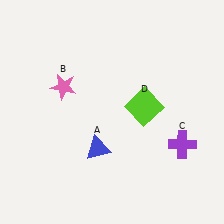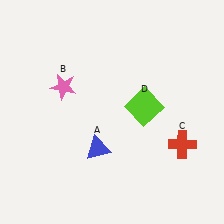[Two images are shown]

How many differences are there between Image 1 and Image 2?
There is 1 difference between the two images.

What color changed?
The cross (C) changed from purple in Image 1 to red in Image 2.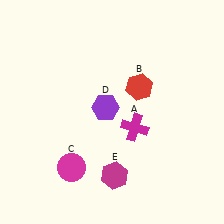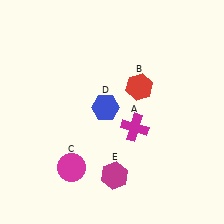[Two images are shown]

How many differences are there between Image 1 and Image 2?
There is 1 difference between the two images.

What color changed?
The hexagon (D) changed from purple in Image 1 to blue in Image 2.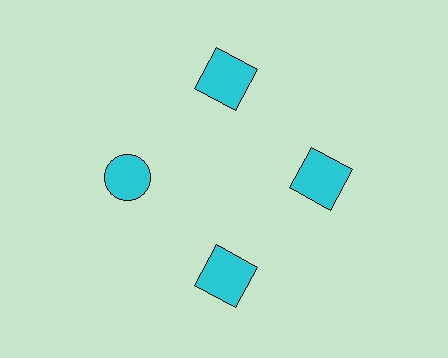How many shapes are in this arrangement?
There are 4 shapes arranged in a ring pattern.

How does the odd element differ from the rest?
It has a different shape: circle instead of square.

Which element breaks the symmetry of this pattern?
The cyan circle at roughly the 9 o'clock position breaks the symmetry. All other shapes are cyan squares.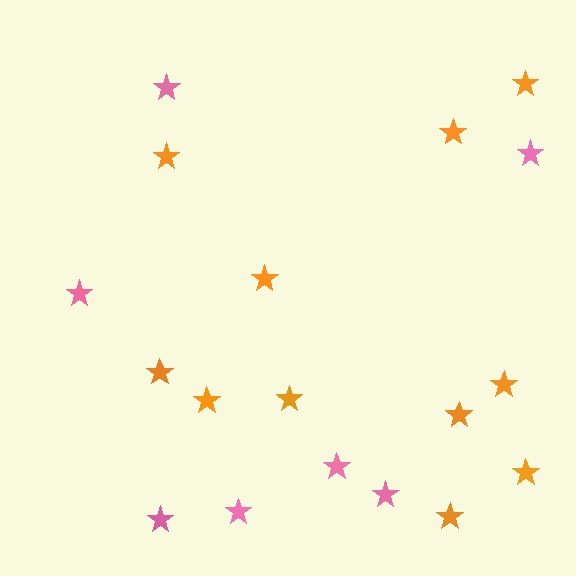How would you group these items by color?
There are 2 groups: one group of orange stars (11) and one group of pink stars (7).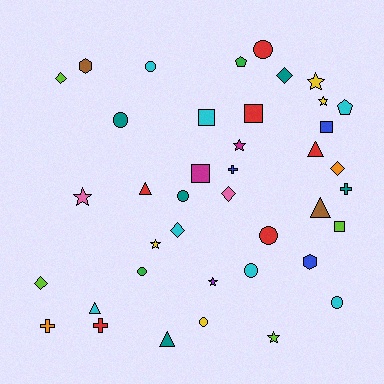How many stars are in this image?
There are 7 stars.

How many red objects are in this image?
There are 6 red objects.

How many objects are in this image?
There are 40 objects.